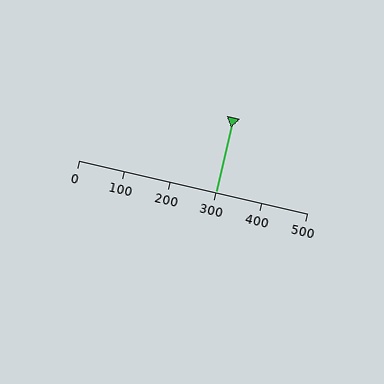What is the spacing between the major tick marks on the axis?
The major ticks are spaced 100 apart.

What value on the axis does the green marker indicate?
The marker indicates approximately 300.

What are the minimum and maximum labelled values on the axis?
The axis runs from 0 to 500.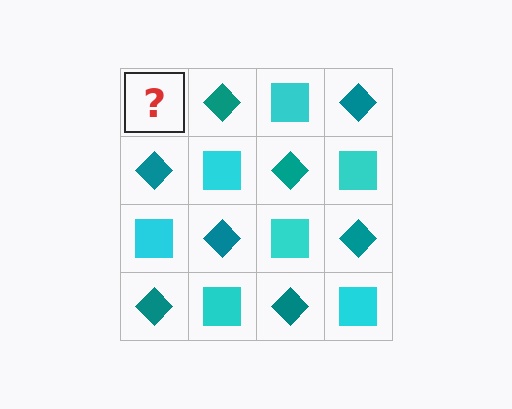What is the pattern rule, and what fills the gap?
The rule is that it alternates cyan square and teal diamond in a checkerboard pattern. The gap should be filled with a cyan square.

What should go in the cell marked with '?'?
The missing cell should contain a cyan square.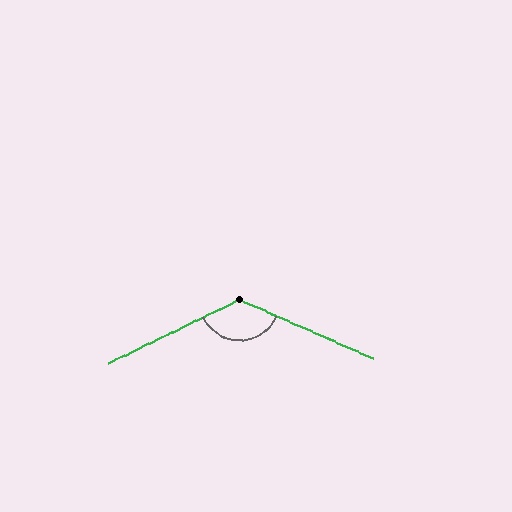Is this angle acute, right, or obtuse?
It is obtuse.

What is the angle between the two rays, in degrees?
Approximately 130 degrees.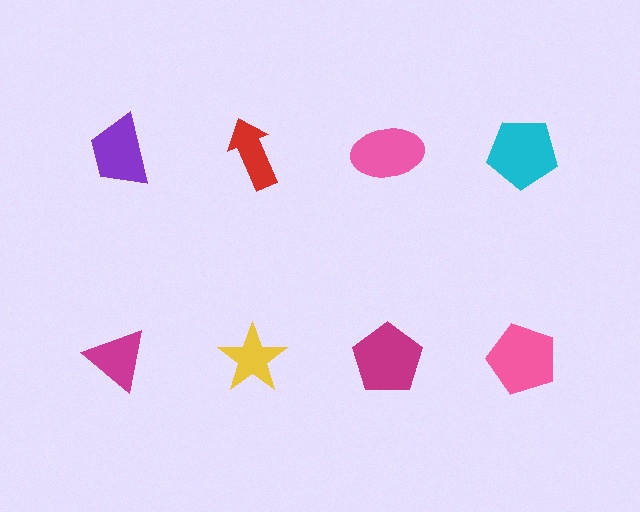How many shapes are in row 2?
4 shapes.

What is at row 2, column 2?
A yellow star.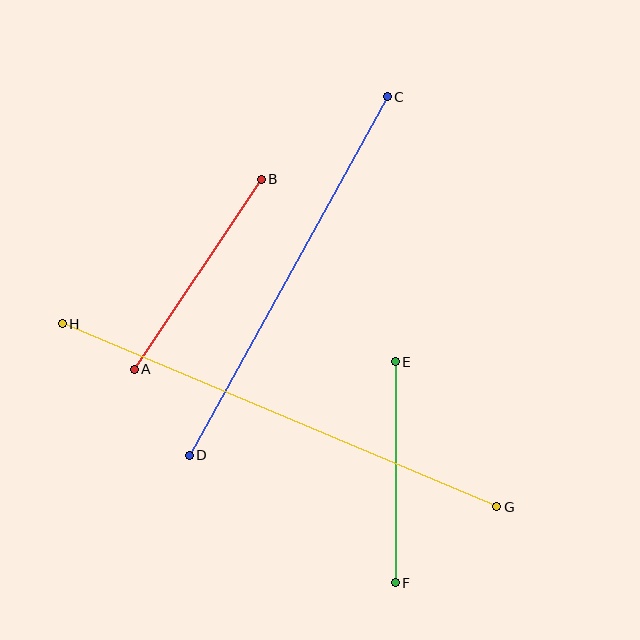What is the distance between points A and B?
The distance is approximately 229 pixels.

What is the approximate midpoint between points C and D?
The midpoint is at approximately (288, 276) pixels.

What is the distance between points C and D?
The distance is approximately 409 pixels.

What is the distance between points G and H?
The distance is approximately 471 pixels.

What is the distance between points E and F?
The distance is approximately 221 pixels.